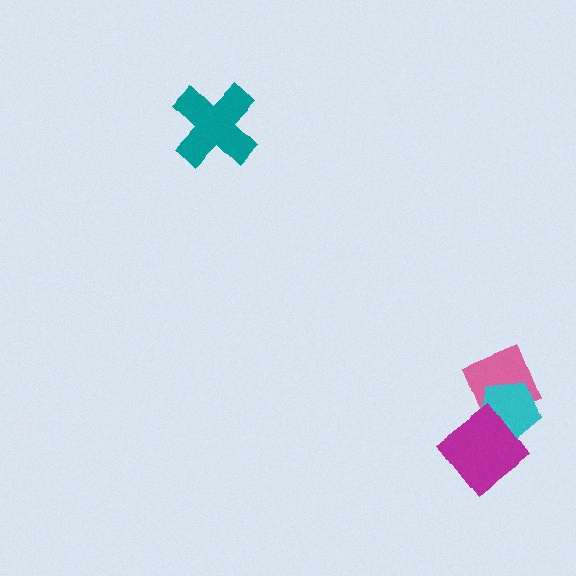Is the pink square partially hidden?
Yes, it is partially covered by another shape.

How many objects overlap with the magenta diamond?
1 object overlaps with the magenta diamond.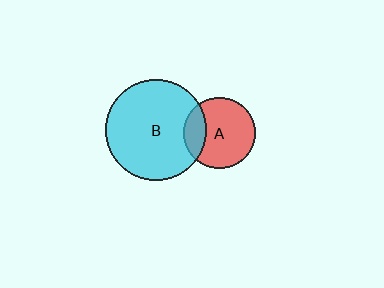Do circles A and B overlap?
Yes.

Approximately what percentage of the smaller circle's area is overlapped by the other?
Approximately 20%.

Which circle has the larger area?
Circle B (cyan).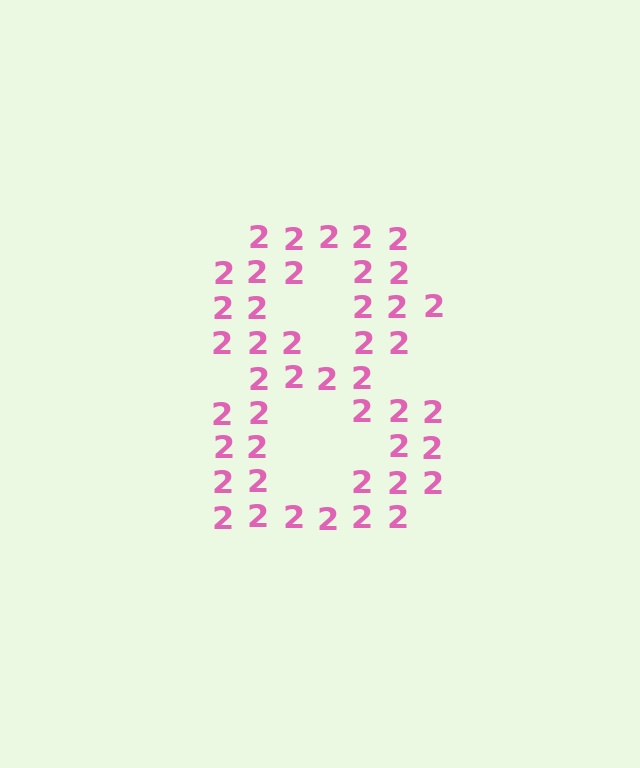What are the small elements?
The small elements are digit 2's.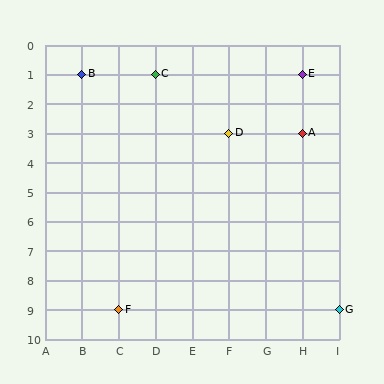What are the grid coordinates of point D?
Point D is at grid coordinates (F, 3).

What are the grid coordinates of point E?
Point E is at grid coordinates (H, 1).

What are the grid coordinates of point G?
Point G is at grid coordinates (I, 9).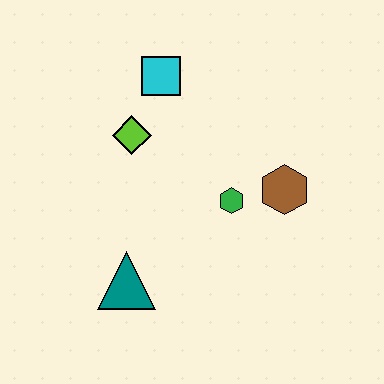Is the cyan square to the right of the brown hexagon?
No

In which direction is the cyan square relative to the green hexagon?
The cyan square is above the green hexagon.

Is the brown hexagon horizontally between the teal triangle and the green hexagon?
No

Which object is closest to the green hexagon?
The brown hexagon is closest to the green hexagon.